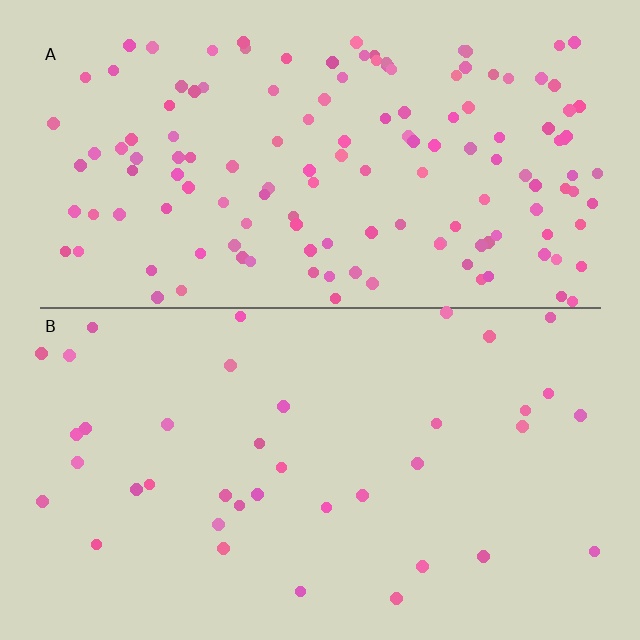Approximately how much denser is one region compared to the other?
Approximately 3.6× — region A over region B.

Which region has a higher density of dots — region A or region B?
A (the top).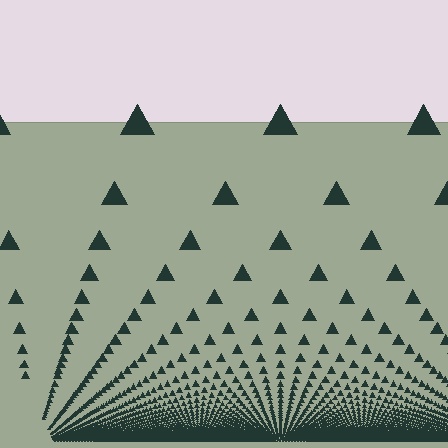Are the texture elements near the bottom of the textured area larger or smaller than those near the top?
Smaller. The gradient is inverted — elements near the bottom are smaller and denser.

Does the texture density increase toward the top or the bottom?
Density increases toward the bottom.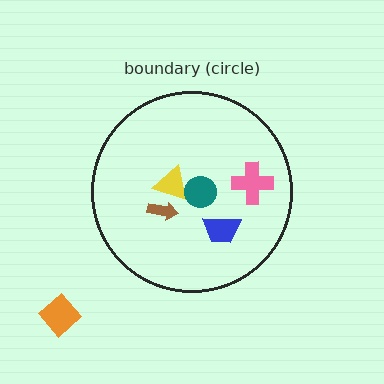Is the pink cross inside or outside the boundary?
Inside.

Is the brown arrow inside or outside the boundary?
Inside.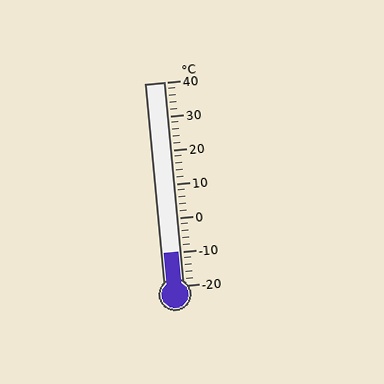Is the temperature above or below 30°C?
The temperature is below 30°C.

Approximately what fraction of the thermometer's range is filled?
The thermometer is filled to approximately 15% of its range.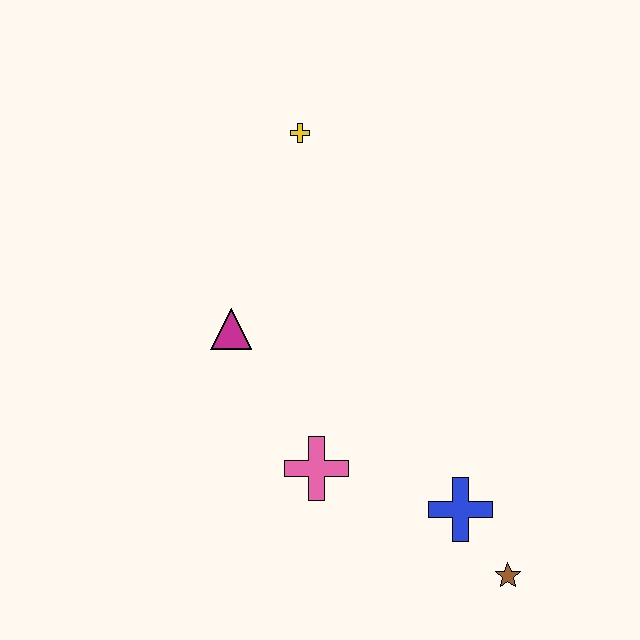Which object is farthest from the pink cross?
The yellow cross is farthest from the pink cross.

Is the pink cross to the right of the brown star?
No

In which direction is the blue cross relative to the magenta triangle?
The blue cross is to the right of the magenta triangle.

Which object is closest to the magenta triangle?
The pink cross is closest to the magenta triangle.